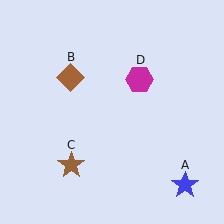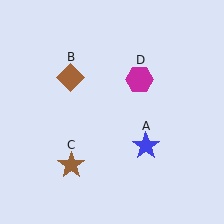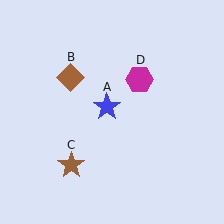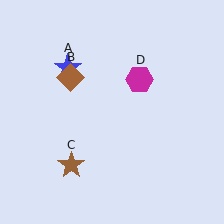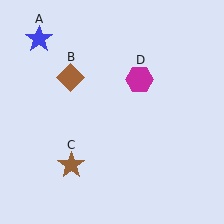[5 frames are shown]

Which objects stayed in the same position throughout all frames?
Brown diamond (object B) and brown star (object C) and magenta hexagon (object D) remained stationary.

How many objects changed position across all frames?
1 object changed position: blue star (object A).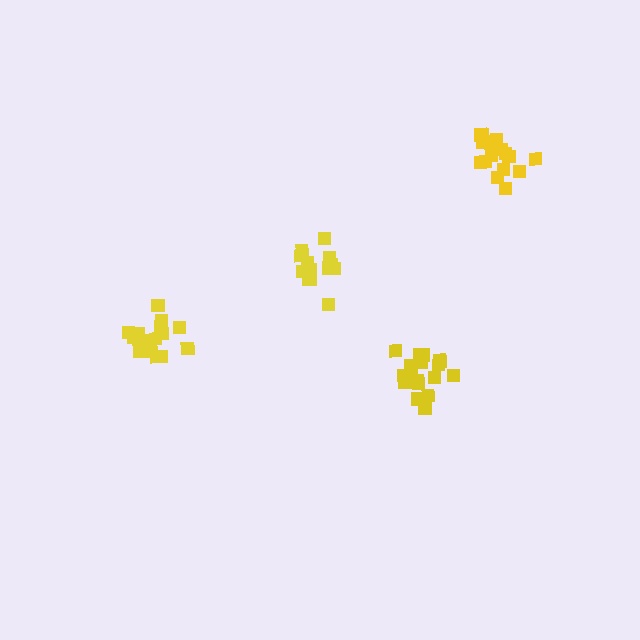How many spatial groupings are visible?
There are 4 spatial groupings.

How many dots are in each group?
Group 1: 18 dots, Group 2: 17 dots, Group 3: 15 dots, Group 4: 18 dots (68 total).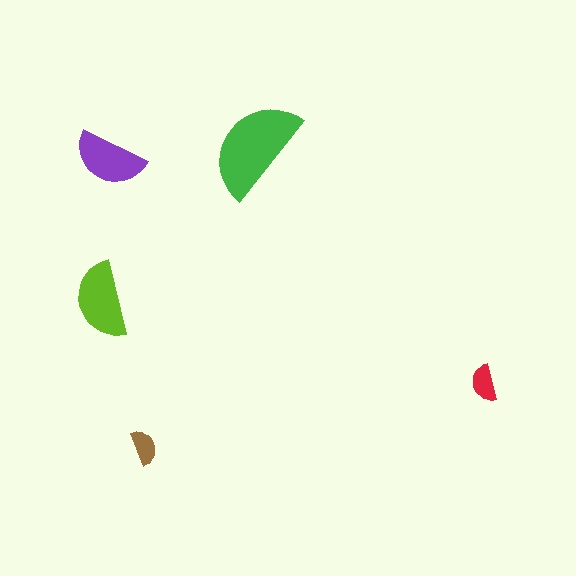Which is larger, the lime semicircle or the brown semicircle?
The lime one.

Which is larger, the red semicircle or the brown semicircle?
The red one.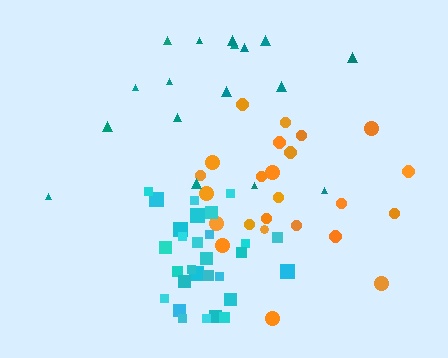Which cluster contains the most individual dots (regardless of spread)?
Cyan (29).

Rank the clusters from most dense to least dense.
cyan, orange, teal.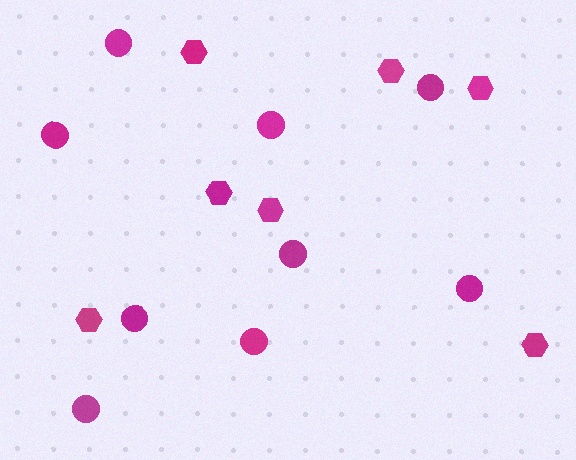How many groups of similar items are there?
There are 2 groups: one group of circles (9) and one group of hexagons (7).